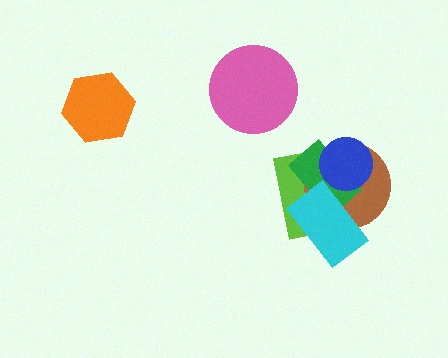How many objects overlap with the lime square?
4 objects overlap with the lime square.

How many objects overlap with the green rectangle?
4 objects overlap with the green rectangle.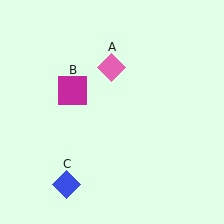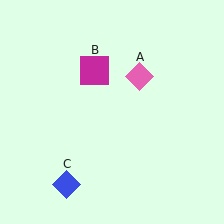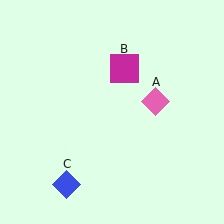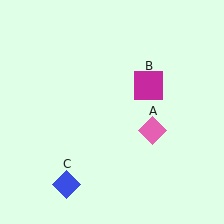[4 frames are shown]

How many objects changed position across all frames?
2 objects changed position: pink diamond (object A), magenta square (object B).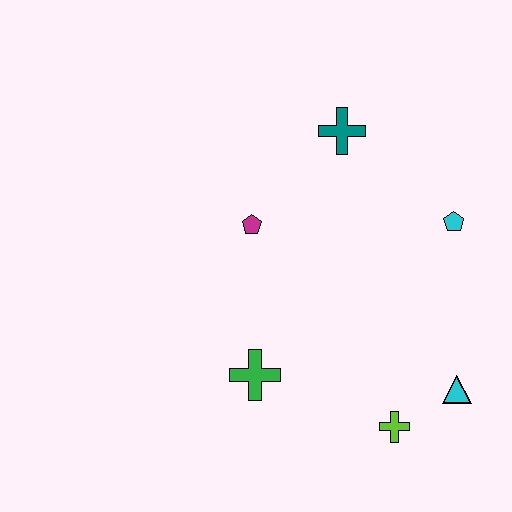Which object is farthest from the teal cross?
The lime cross is farthest from the teal cross.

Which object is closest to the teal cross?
The magenta pentagon is closest to the teal cross.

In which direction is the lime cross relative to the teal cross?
The lime cross is below the teal cross.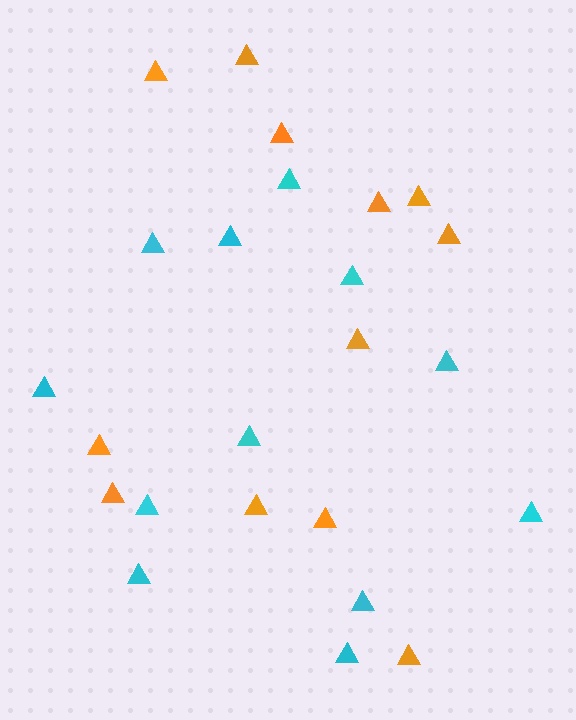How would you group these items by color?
There are 2 groups: one group of orange triangles (12) and one group of cyan triangles (12).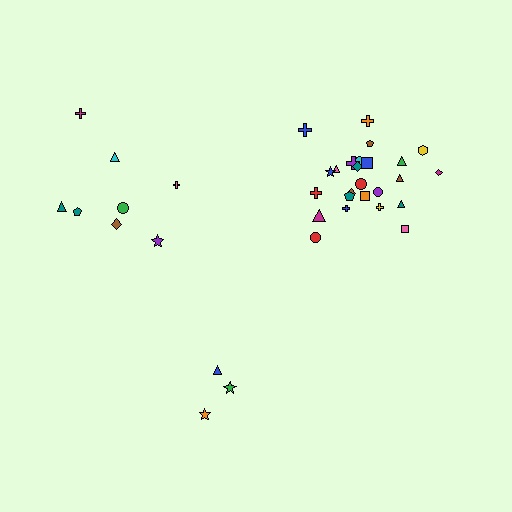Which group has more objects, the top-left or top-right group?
The top-right group.